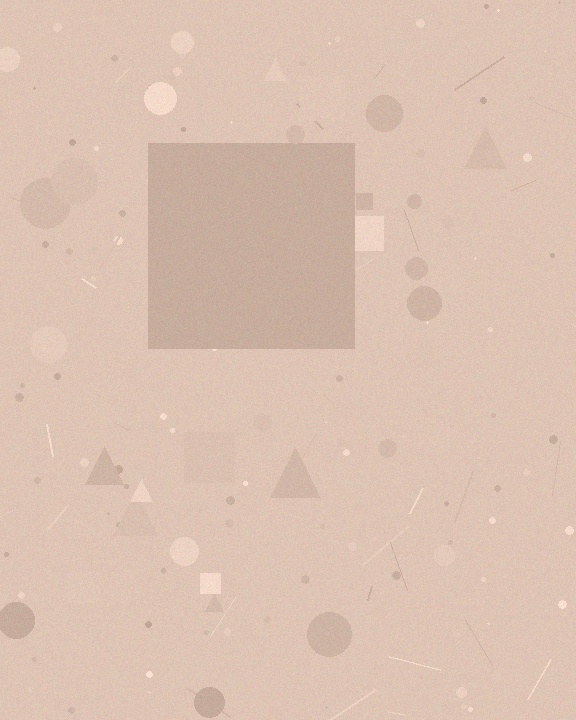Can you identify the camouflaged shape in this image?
The camouflaged shape is a square.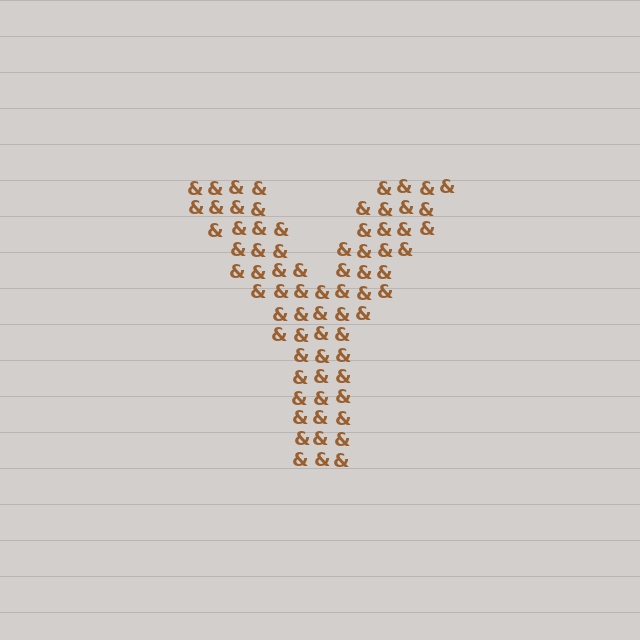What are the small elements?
The small elements are ampersands.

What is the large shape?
The large shape is the letter Y.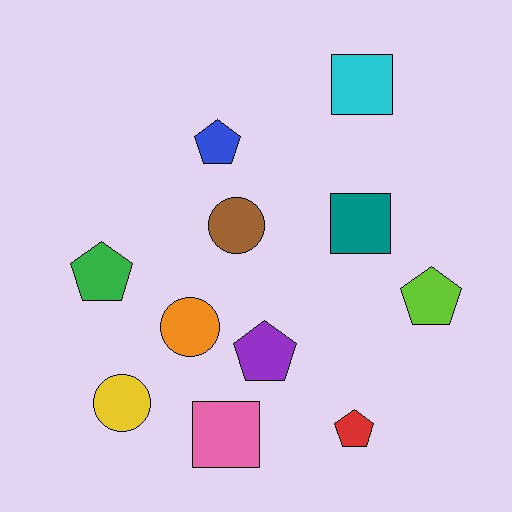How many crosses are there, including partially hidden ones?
There are no crosses.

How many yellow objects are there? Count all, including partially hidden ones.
There is 1 yellow object.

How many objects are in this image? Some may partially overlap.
There are 11 objects.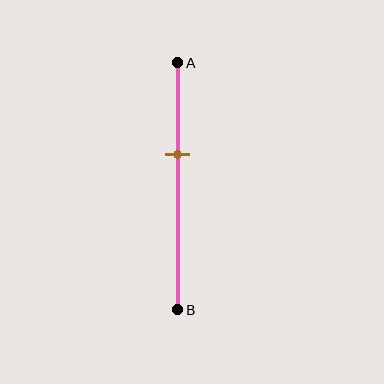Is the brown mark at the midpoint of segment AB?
No, the mark is at about 35% from A, not at the 50% midpoint.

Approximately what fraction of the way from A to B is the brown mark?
The brown mark is approximately 35% of the way from A to B.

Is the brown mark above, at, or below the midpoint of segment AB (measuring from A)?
The brown mark is above the midpoint of segment AB.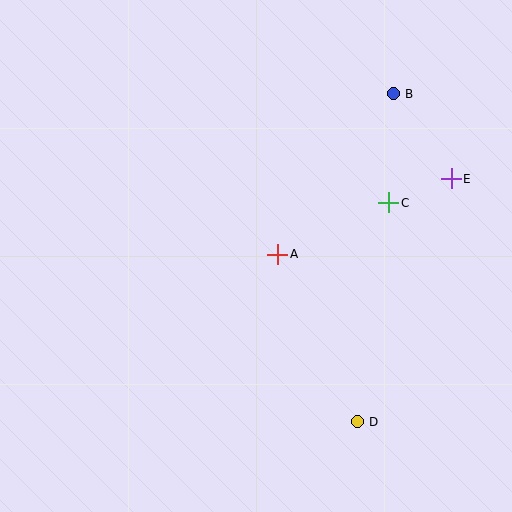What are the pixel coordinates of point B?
Point B is at (393, 94).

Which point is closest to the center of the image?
Point A at (278, 254) is closest to the center.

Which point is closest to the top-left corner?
Point A is closest to the top-left corner.